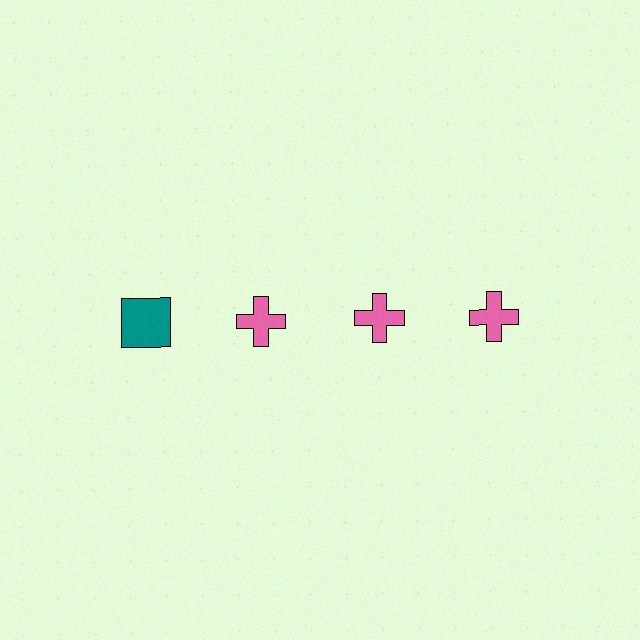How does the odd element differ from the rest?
It differs in both color (teal instead of pink) and shape (square instead of cross).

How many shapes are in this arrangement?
There are 4 shapes arranged in a grid pattern.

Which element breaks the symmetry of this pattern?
The teal square in the top row, leftmost column breaks the symmetry. All other shapes are pink crosses.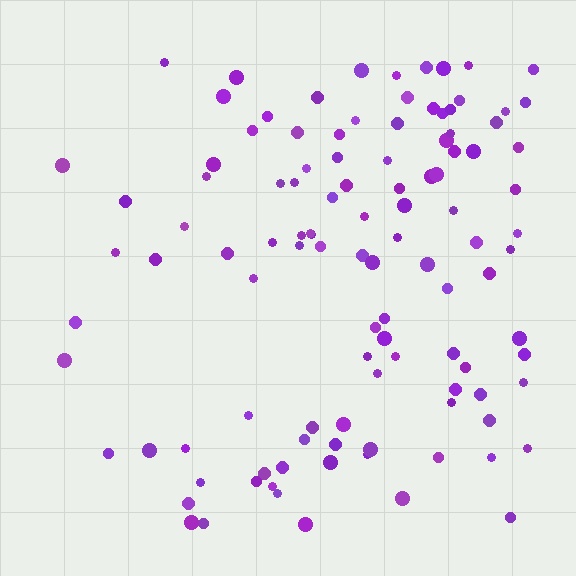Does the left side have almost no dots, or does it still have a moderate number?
Still a moderate number, just noticeably fewer than the right.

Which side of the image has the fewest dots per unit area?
The left.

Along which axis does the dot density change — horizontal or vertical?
Horizontal.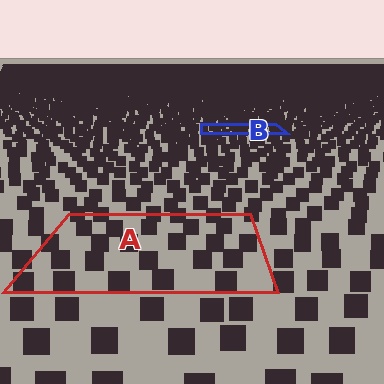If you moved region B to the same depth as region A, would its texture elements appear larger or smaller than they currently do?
They would appear larger. At a closer depth, the same texture elements are projected at a bigger on-screen size.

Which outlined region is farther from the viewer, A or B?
Region B is farther from the viewer — the texture elements inside it appear smaller and more densely packed.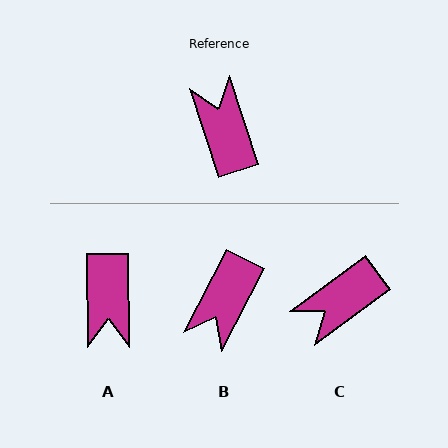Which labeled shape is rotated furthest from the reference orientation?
A, about 162 degrees away.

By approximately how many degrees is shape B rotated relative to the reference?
Approximately 134 degrees counter-clockwise.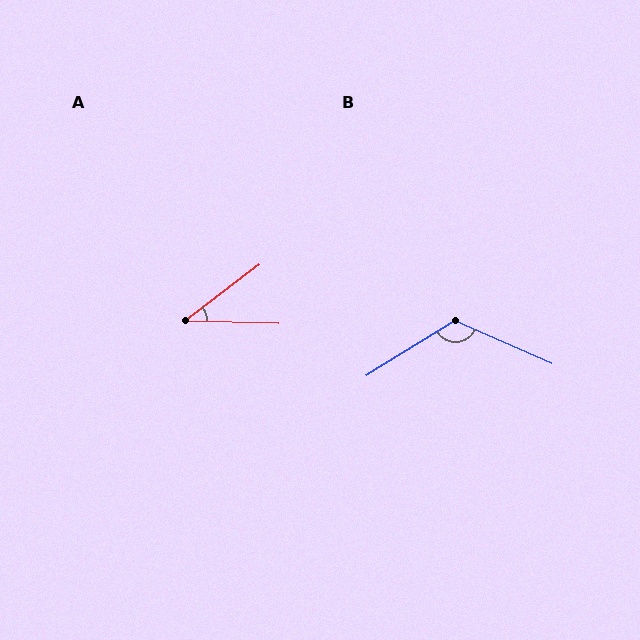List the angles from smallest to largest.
A (39°), B (124°).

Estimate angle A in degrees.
Approximately 39 degrees.